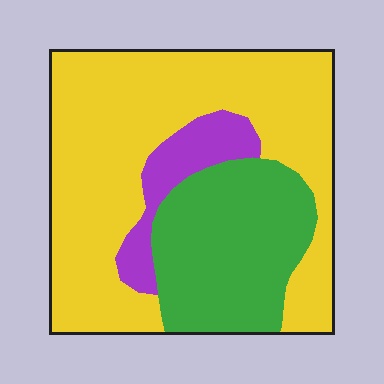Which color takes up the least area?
Purple, at roughly 10%.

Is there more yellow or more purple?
Yellow.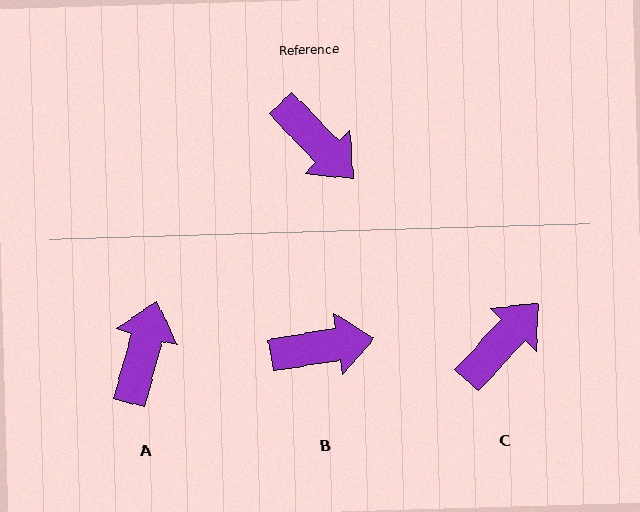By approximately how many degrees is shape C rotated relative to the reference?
Approximately 93 degrees counter-clockwise.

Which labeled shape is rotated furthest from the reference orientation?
A, about 121 degrees away.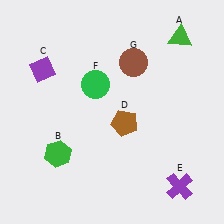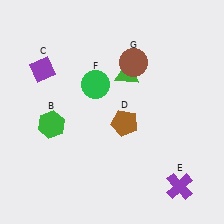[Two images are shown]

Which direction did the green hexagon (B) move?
The green hexagon (B) moved up.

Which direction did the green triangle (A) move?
The green triangle (A) moved left.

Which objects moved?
The objects that moved are: the green triangle (A), the green hexagon (B).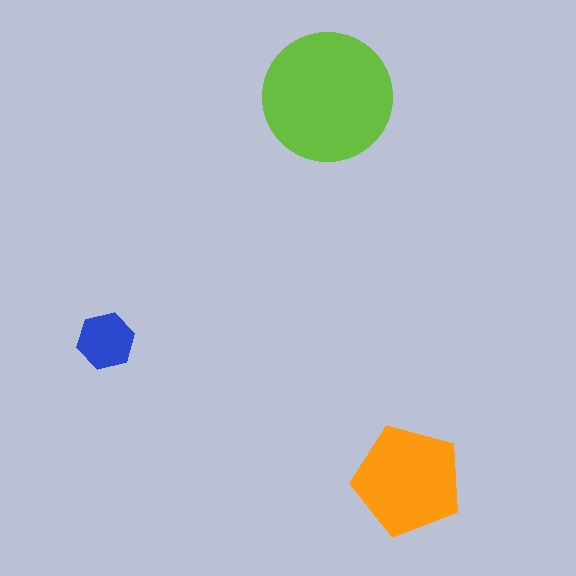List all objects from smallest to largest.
The blue hexagon, the orange pentagon, the lime circle.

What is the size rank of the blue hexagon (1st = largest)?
3rd.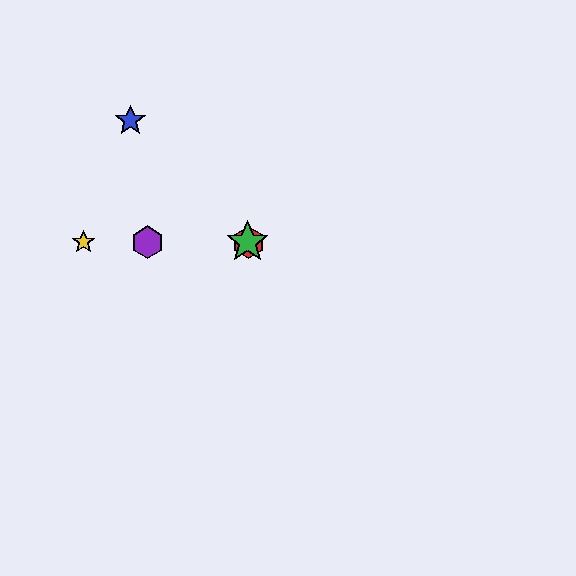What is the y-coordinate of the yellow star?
The yellow star is at y≈242.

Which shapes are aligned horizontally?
The red hexagon, the green star, the yellow star, the purple hexagon are aligned horizontally.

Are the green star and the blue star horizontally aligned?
No, the green star is at y≈242 and the blue star is at y≈121.